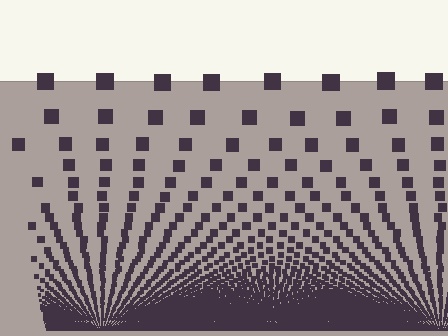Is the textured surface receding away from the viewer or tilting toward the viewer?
The surface appears to tilt toward the viewer. Texture elements get larger and sparser toward the top.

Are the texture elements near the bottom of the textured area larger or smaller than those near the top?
Smaller. The gradient is inverted — elements near the bottom are smaller and denser.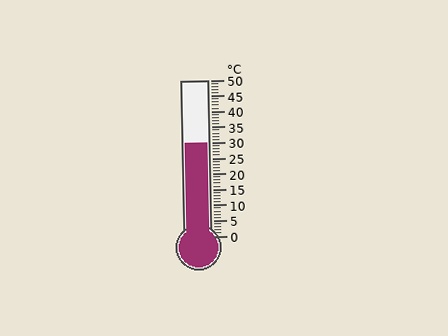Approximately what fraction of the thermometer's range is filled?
The thermometer is filled to approximately 60% of its range.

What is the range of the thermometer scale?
The thermometer scale ranges from 0°C to 50°C.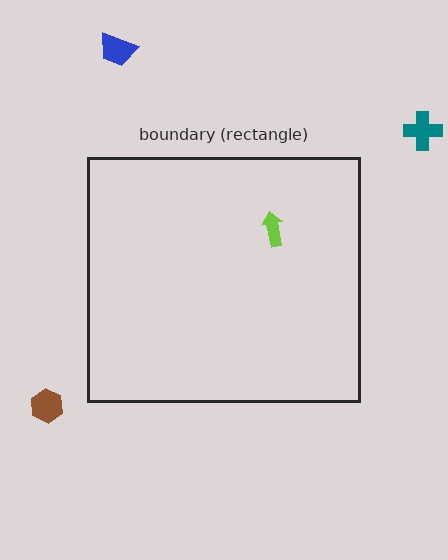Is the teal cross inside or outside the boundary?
Outside.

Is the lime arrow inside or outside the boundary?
Inside.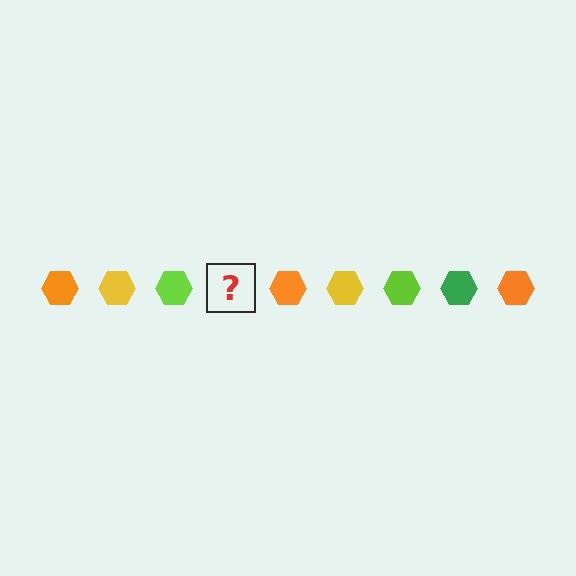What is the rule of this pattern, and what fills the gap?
The rule is that the pattern cycles through orange, yellow, lime, green hexagons. The gap should be filled with a green hexagon.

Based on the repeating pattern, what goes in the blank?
The blank should be a green hexagon.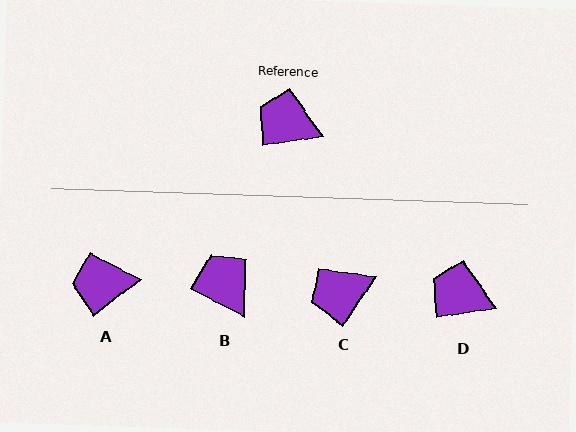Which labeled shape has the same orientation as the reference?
D.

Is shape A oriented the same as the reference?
No, it is off by about 28 degrees.